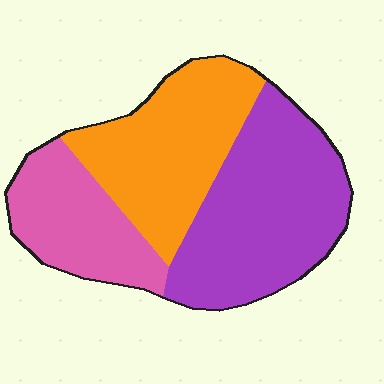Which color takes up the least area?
Pink, at roughly 25%.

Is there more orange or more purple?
Purple.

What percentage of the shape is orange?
Orange covers 34% of the shape.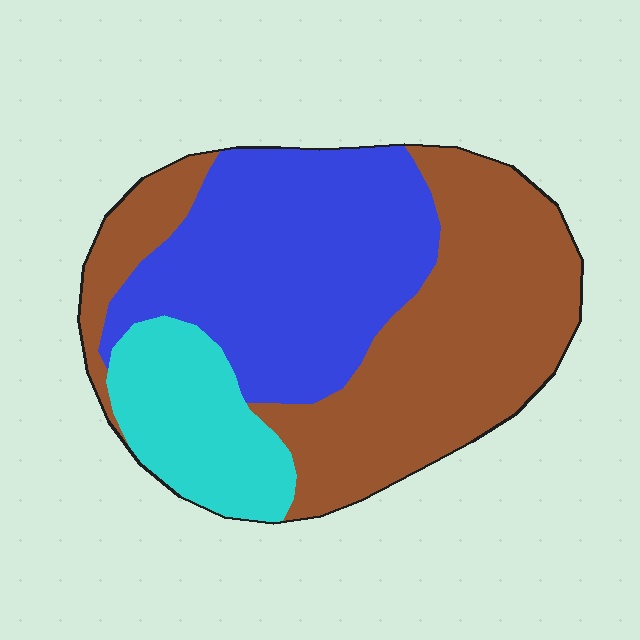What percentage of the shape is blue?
Blue takes up about three eighths (3/8) of the shape.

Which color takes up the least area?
Cyan, at roughly 15%.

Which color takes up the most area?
Brown, at roughly 45%.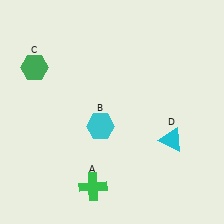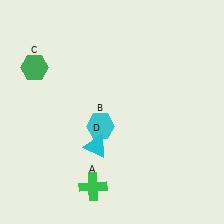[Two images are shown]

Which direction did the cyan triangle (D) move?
The cyan triangle (D) moved left.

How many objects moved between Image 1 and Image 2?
1 object moved between the two images.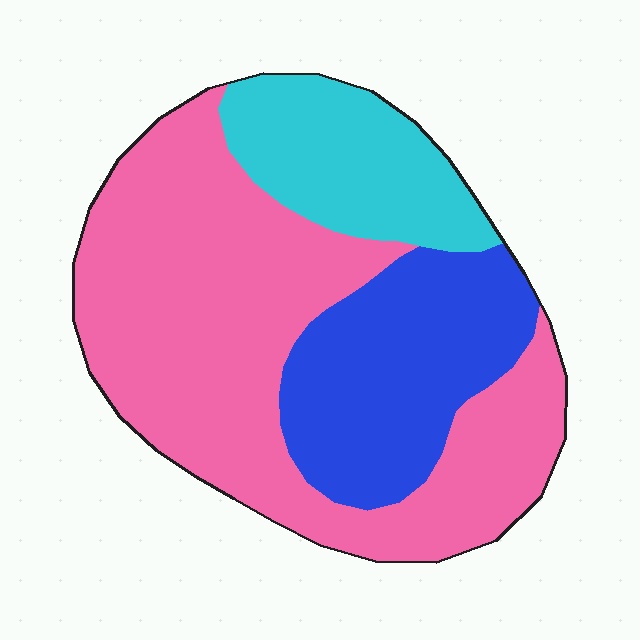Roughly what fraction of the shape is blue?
Blue covers about 25% of the shape.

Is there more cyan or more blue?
Blue.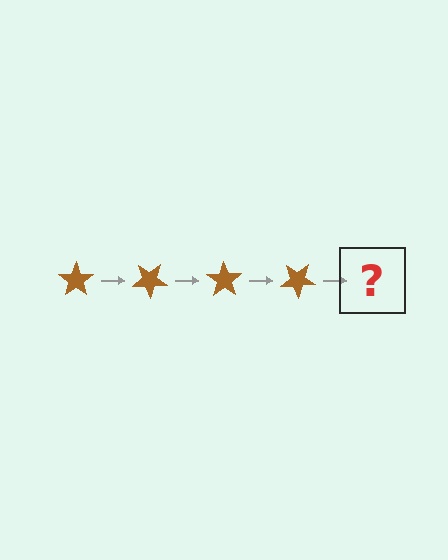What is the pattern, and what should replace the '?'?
The pattern is that the star rotates 35 degrees each step. The '?' should be a brown star rotated 140 degrees.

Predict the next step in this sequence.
The next step is a brown star rotated 140 degrees.